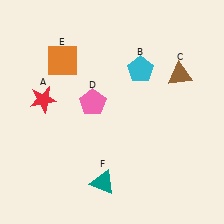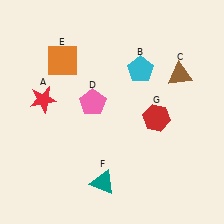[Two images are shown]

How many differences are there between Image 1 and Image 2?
There is 1 difference between the two images.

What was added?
A red hexagon (G) was added in Image 2.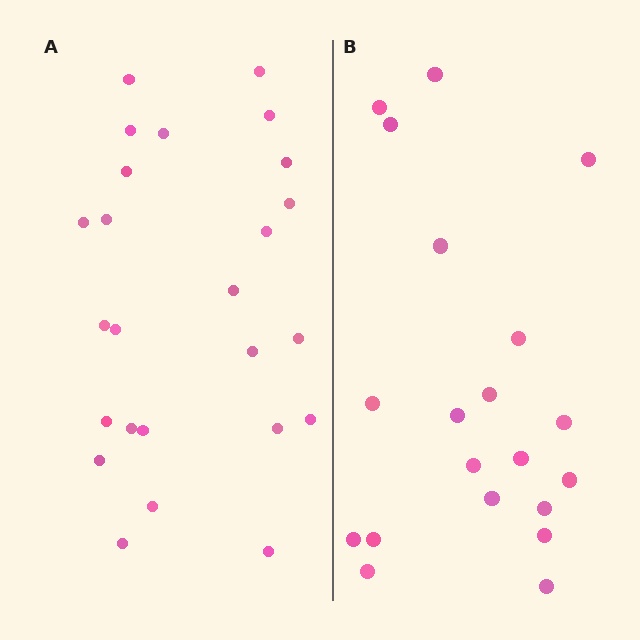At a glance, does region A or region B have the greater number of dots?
Region A (the left region) has more dots.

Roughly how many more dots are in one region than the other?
Region A has about 5 more dots than region B.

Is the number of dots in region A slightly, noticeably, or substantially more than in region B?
Region A has noticeably more, but not dramatically so. The ratio is roughly 1.2 to 1.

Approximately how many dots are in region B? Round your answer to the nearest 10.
About 20 dots.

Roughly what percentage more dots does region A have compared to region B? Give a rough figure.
About 25% more.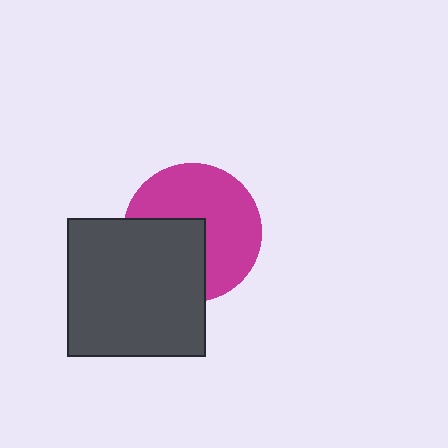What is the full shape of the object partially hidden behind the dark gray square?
The partially hidden object is a magenta circle.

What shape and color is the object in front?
The object in front is a dark gray square.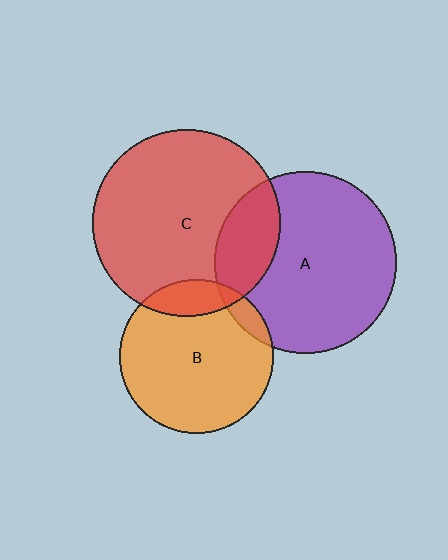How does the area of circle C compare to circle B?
Approximately 1.5 times.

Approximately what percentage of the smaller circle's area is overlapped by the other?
Approximately 15%.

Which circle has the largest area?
Circle C (red).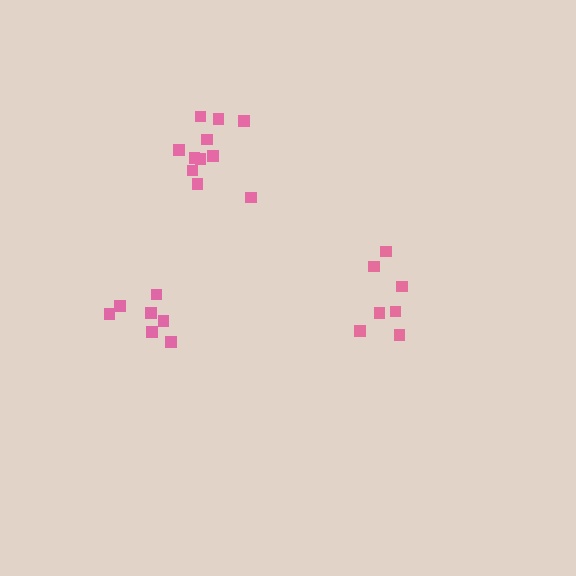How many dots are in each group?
Group 1: 7 dots, Group 2: 11 dots, Group 3: 7 dots (25 total).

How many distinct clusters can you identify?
There are 3 distinct clusters.